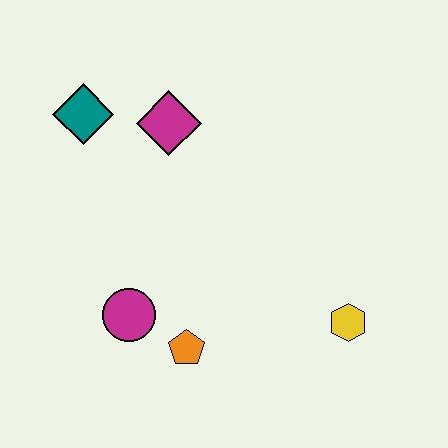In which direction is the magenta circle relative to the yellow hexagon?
The magenta circle is to the left of the yellow hexagon.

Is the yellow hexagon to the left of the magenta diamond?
No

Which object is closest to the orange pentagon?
The magenta circle is closest to the orange pentagon.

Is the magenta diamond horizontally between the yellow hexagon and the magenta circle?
Yes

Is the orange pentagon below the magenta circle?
Yes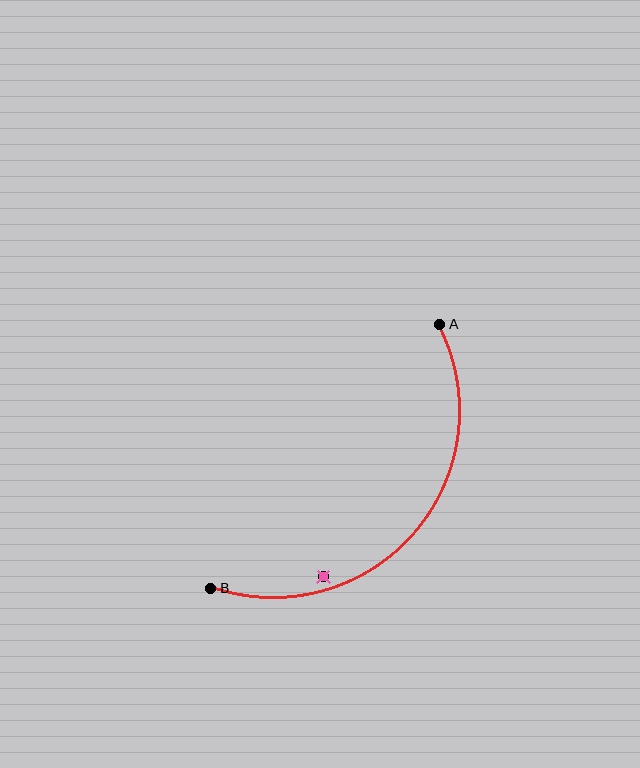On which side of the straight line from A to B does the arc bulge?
The arc bulges below and to the right of the straight line connecting A and B.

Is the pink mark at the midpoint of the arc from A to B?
No — the pink mark does not lie on the arc at all. It sits slightly inside the curve.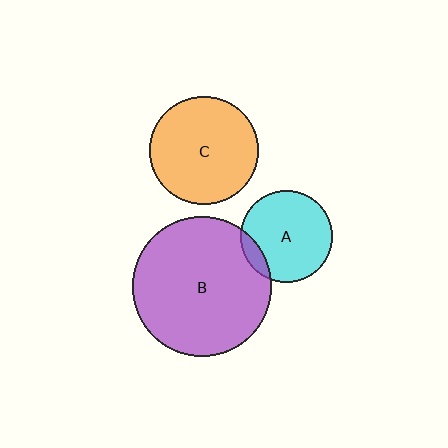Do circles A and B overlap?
Yes.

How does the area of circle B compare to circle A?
Approximately 2.3 times.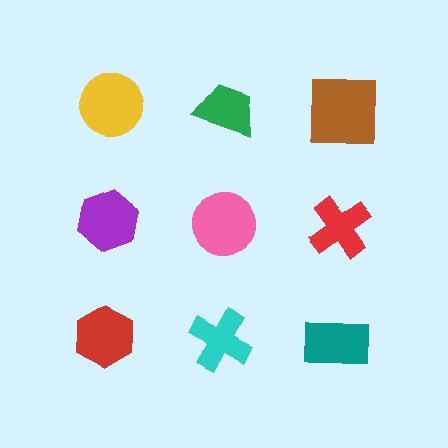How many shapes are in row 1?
3 shapes.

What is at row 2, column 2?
A pink circle.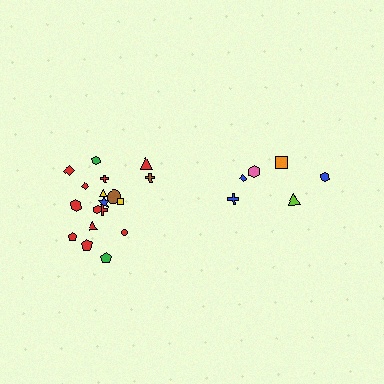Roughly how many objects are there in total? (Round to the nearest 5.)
Roughly 25 objects in total.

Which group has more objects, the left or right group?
The left group.